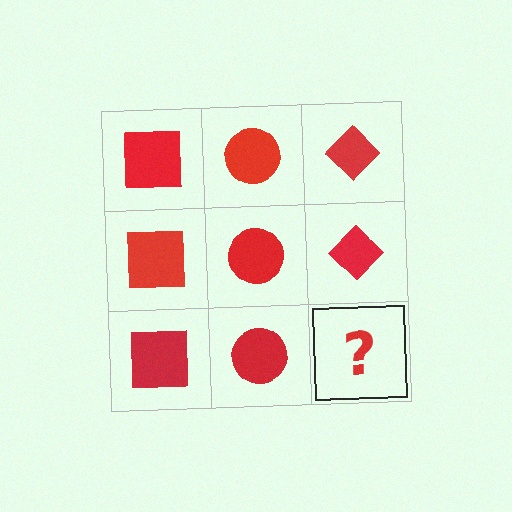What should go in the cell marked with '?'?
The missing cell should contain a red diamond.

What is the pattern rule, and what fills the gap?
The rule is that each column has a consistent shape. The gap should be filled with a red diamond.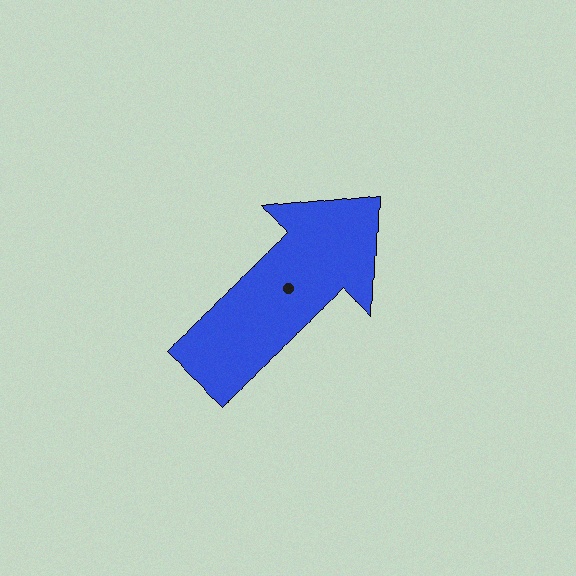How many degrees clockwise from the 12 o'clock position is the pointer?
Approximately 43 degrees.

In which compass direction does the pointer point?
Northeast.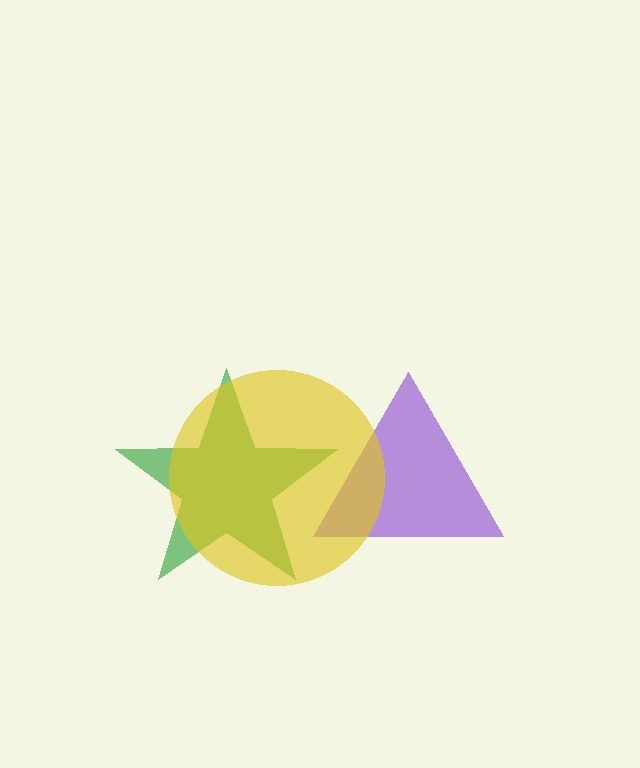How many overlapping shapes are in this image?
There are 3 overlapping shapes in the image.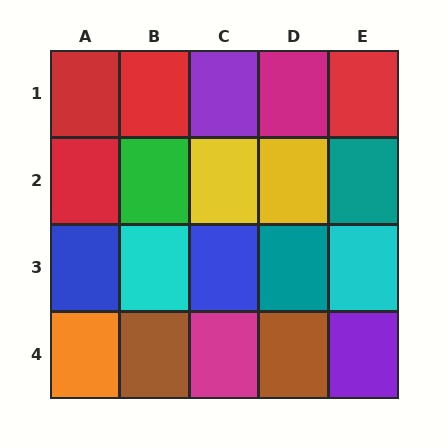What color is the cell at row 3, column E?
Cyan.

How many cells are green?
1 cell is green.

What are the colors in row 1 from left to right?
Red, red, purple, magenta, red.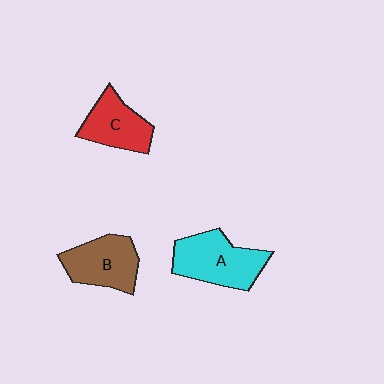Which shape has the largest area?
Shape A (cyan).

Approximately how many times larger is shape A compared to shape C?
Approximately 1.3 times.